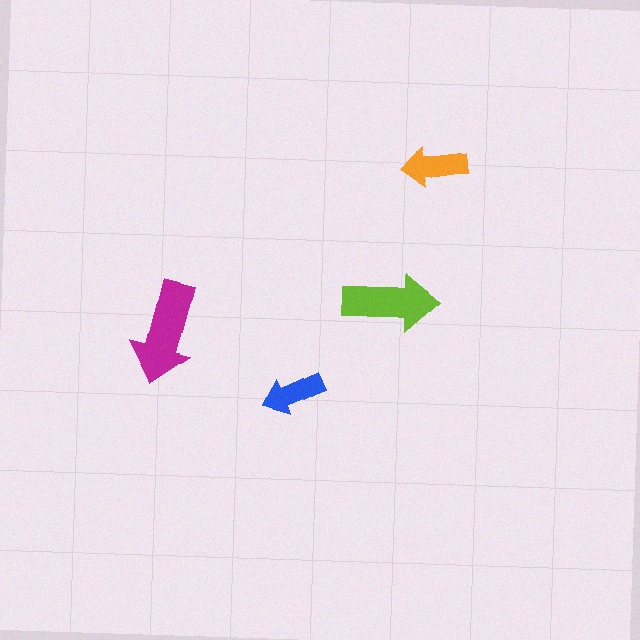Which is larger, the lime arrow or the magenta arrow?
The magenta one.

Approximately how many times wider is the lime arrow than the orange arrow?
About 1.5 times wider.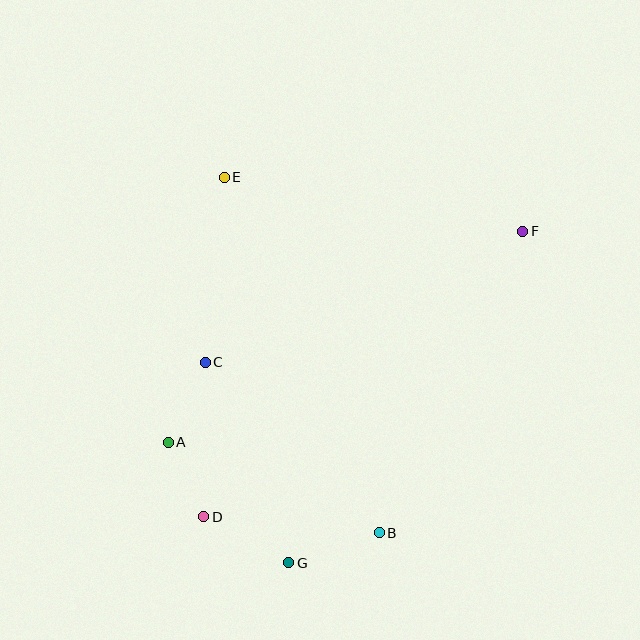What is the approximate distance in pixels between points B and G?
The distance between B and G is approximately 95 pixels.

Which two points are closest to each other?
Points A and D are closest to each other.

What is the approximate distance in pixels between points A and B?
The distance between A and B is approximately 230 pixels.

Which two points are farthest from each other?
Points D and F are farthest from each other.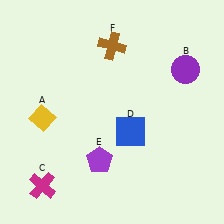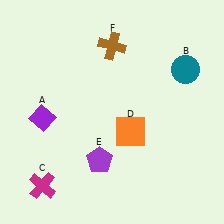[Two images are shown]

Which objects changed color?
A changed from yellow to purple. B changed from purple to teal. D changed from blue to orange.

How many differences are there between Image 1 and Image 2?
There are 3 differences between the two images.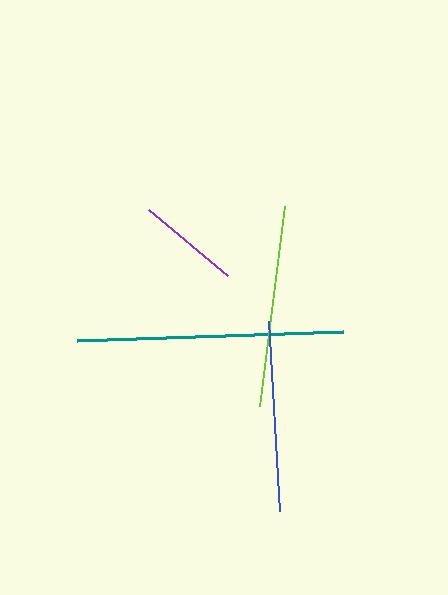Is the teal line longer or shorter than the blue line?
The teal line is longer than the blue line.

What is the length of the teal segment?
The teal segment is approximately 265 pixels long.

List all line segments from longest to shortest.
From longest to shortest: teal, lime, blue, purple.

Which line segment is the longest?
The teal line is the longest at approximately 265 pixels.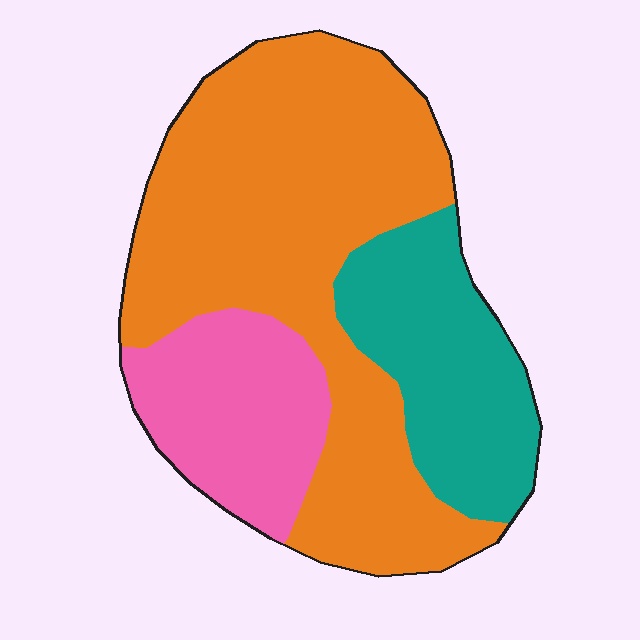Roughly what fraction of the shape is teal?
Teal takes up between a sixth and a third of the shape.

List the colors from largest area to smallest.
From largest to smallest: orange, teal, pink.